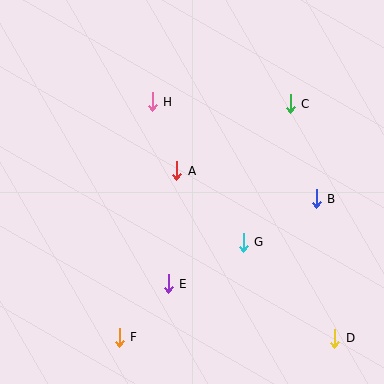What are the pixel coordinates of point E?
Point E is at (168, 284).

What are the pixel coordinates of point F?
Point F is at (119, 337).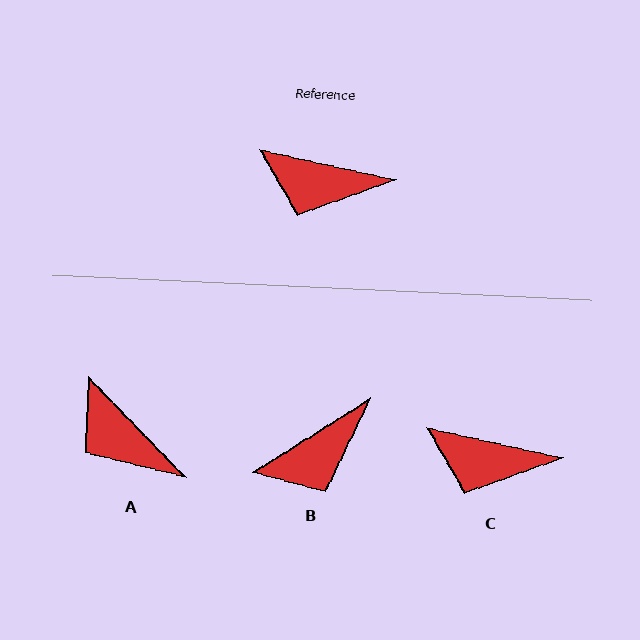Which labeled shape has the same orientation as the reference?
C.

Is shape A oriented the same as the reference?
No, it is off by about 33 degrees.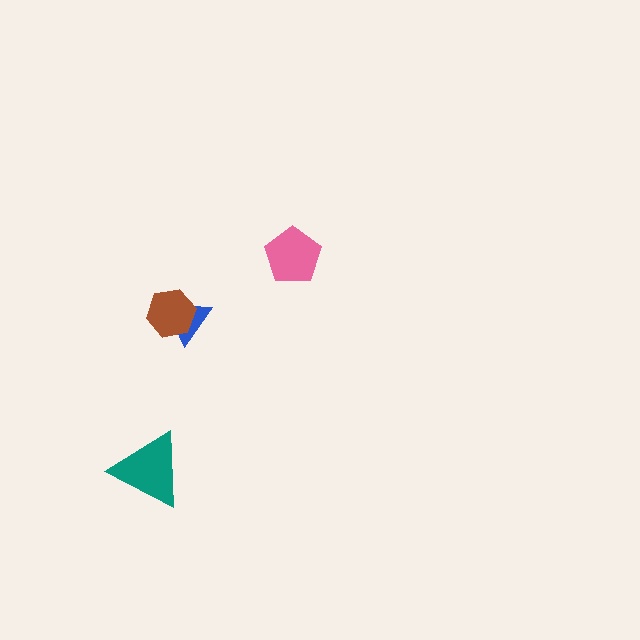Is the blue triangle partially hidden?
Yes, it is partially covered by another shape.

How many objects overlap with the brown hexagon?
1 object overlaps with the brown hexagon.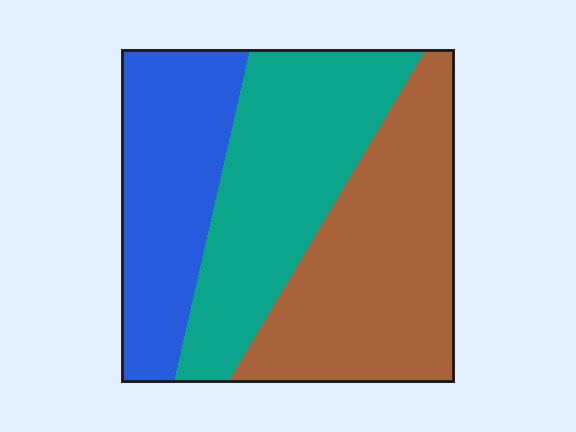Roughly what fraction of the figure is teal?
Teal covers 34% of the figure.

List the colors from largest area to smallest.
From largest to smallest: brown, teal, blue.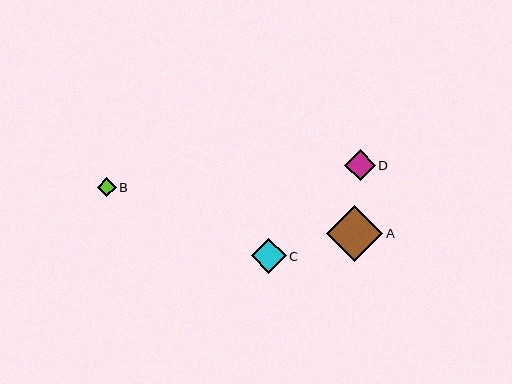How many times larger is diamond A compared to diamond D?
Diamond A is approximately 1.9 times the size of diamond D.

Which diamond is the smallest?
Diamond B is the smallest with a size of approximately 19 pixels.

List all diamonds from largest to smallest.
From largest to smallest: A, C, D, B.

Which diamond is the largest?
Diamond A is the largest with a size of approximately 57 pixels.